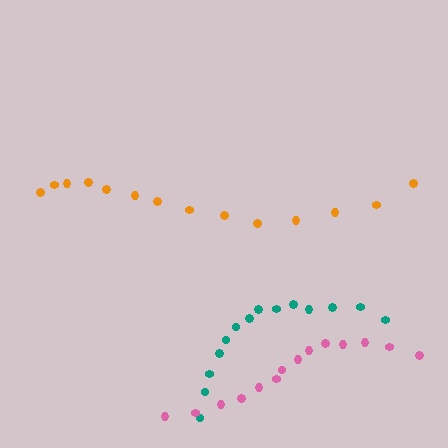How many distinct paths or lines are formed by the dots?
There are 3 distinct paths.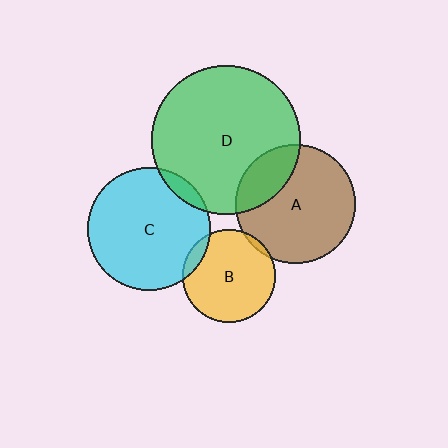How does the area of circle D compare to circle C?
Approximately 1.5 times.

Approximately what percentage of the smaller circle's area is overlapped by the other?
Approximately 5%.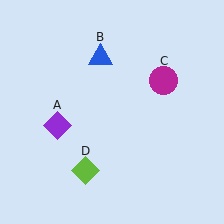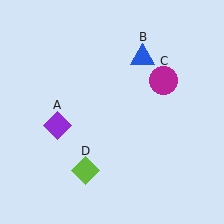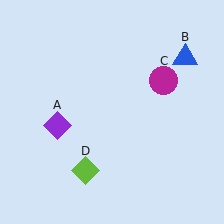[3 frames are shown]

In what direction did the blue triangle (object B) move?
The blue triangle (object B) moved right.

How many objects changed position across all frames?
1 object changed position: blue triangle (object B).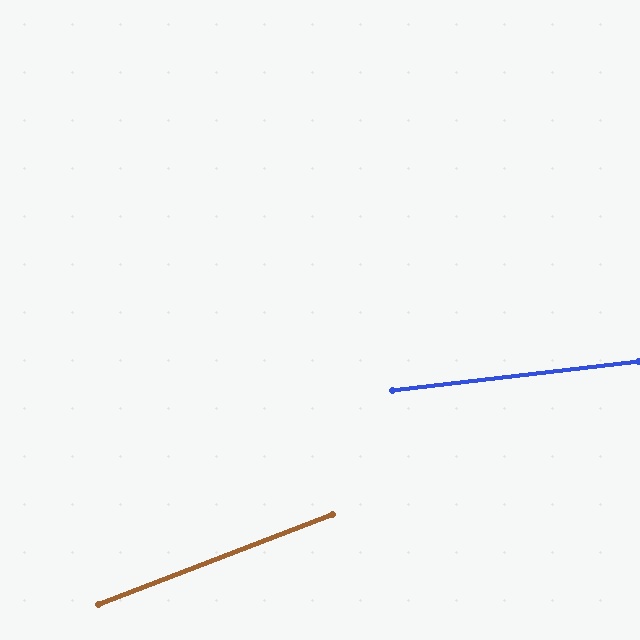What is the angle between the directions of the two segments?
Approximately 14 degrees.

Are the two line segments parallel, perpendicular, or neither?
Neither parallel nor perpendicular — they differ by about 14°.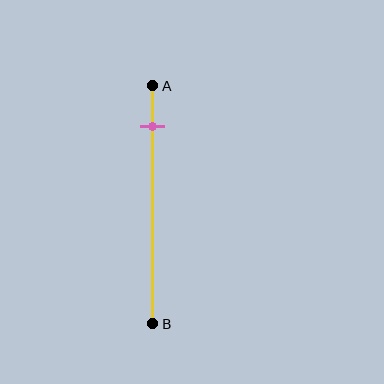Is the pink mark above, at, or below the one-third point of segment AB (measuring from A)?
The pink mark is above the one-third point of segment AB.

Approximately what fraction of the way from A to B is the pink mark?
The pink mark is approximately 15% of the way from A to B.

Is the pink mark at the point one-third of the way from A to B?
No, the mark is at about 15% from A, not at the 33% one-third point.